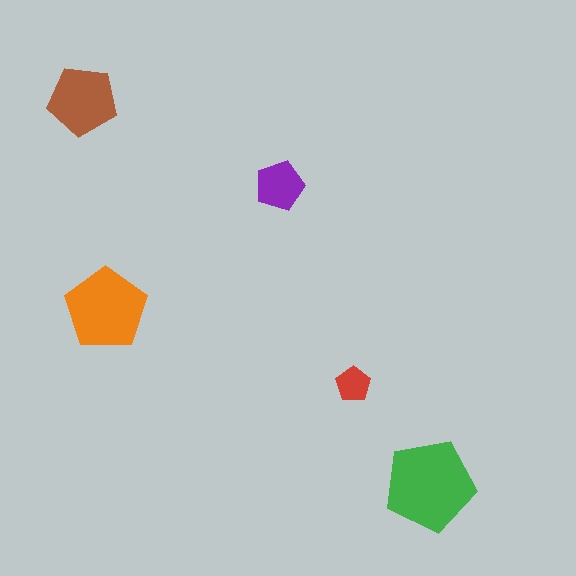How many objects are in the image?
There are 5 objects in the image.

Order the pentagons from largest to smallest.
the green one, the orange one, the brown one, the purple one, the red one.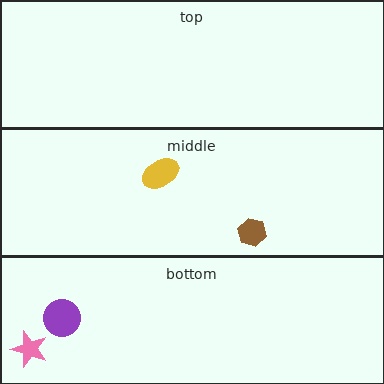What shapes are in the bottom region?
The pink star, the purple circle.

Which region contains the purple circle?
The bottom region.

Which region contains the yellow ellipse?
The middle region.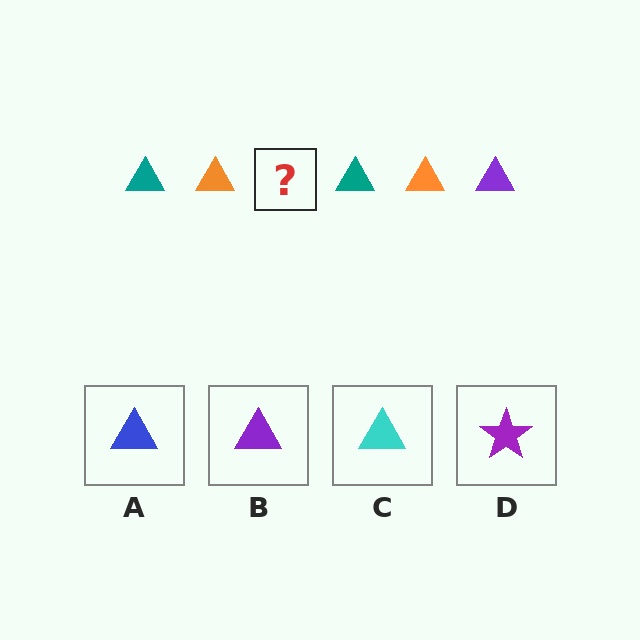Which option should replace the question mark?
Option B.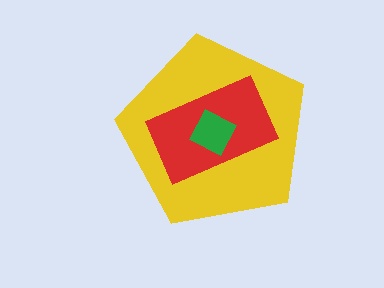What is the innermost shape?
The green square.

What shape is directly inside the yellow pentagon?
The red rectangle.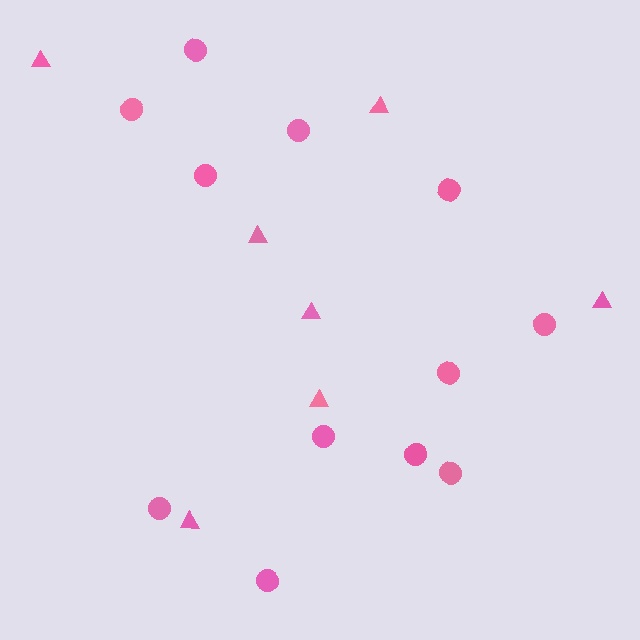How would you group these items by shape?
There are 2 groups: one group of circles (12) and one group of triangles (7).